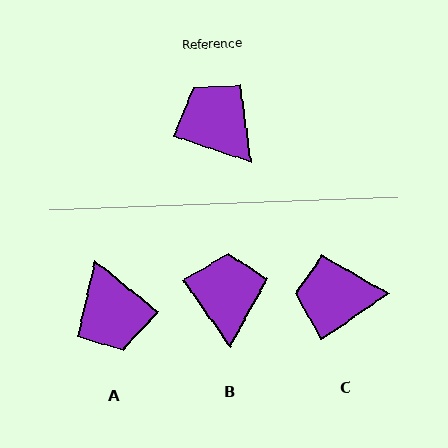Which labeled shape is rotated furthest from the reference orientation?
A, about 160 degrees away.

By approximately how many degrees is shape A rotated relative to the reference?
Approximately 160 degrees counter-clockwise.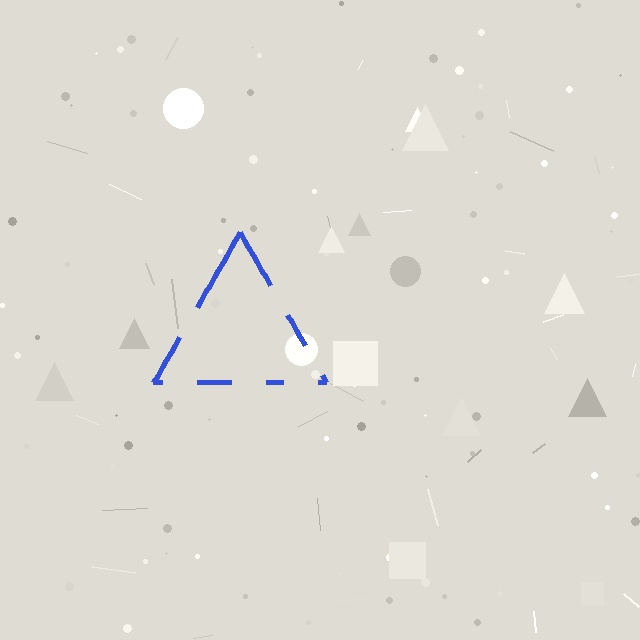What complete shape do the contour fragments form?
The contour fragments form a triangle.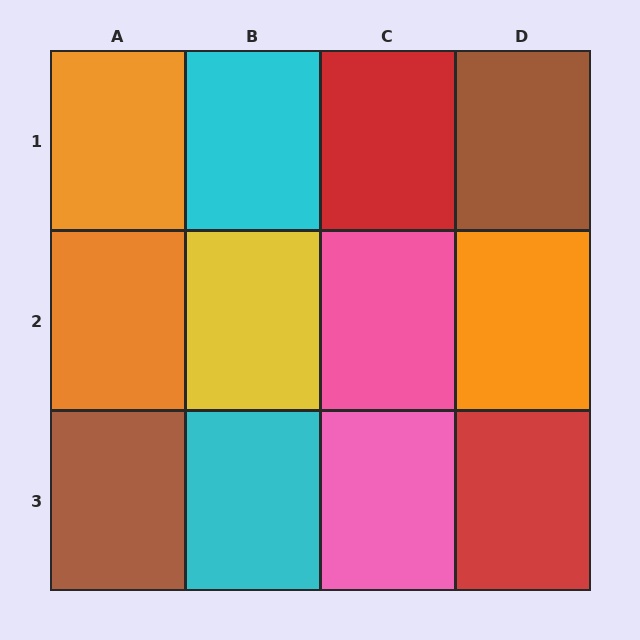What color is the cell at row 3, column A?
Brown.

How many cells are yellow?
1 cell is yellow.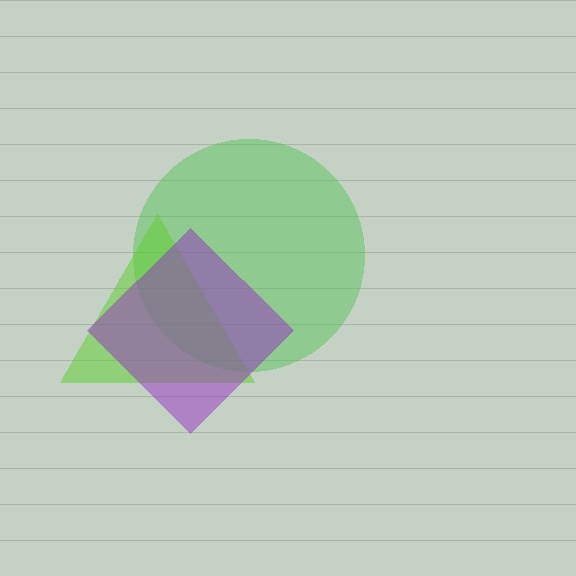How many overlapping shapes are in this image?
There are 3 overlapping shapes in the image.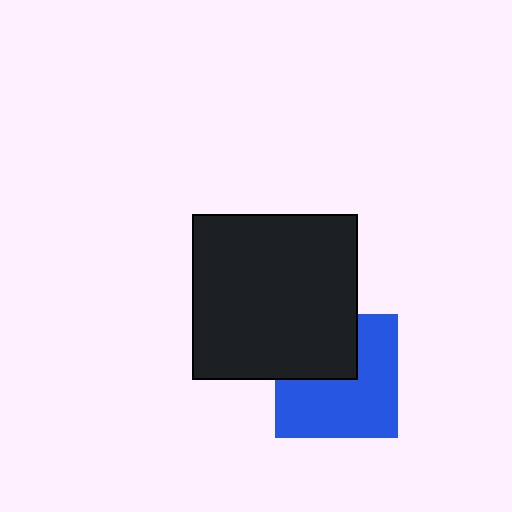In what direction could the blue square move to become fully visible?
The blue square could move down. That would shift it out from behind the black square entirely.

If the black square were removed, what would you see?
You would see the complete blue square.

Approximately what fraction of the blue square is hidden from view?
Roughly 36% of the blue square is hidden behind the black square.